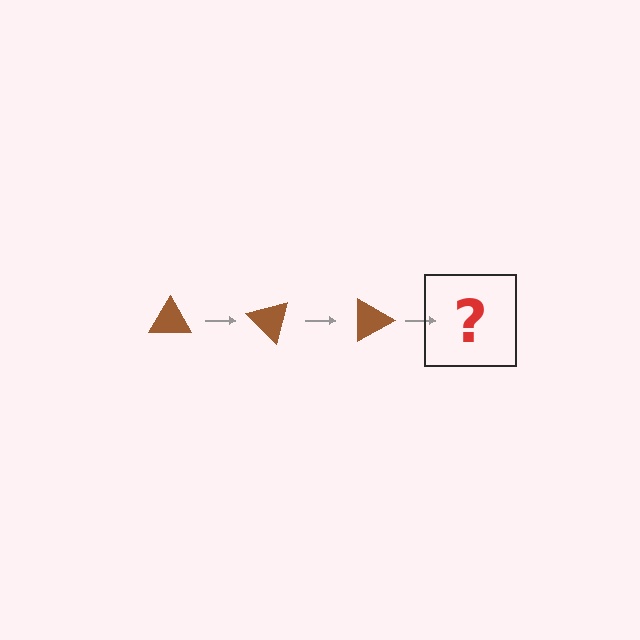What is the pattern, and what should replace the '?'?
The pattern is that the triangle rotates 45 degrees each step. The '?' should be a brown triangle rotated 135 degrees.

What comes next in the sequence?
The next element should be a brown triangle rotated 135 degrees.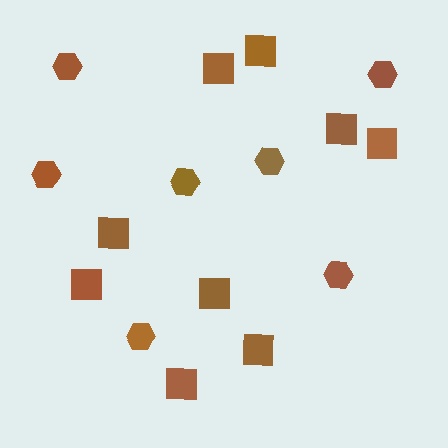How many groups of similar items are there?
There are 2 groups: one group of hexagons (7) and one group of squares (9).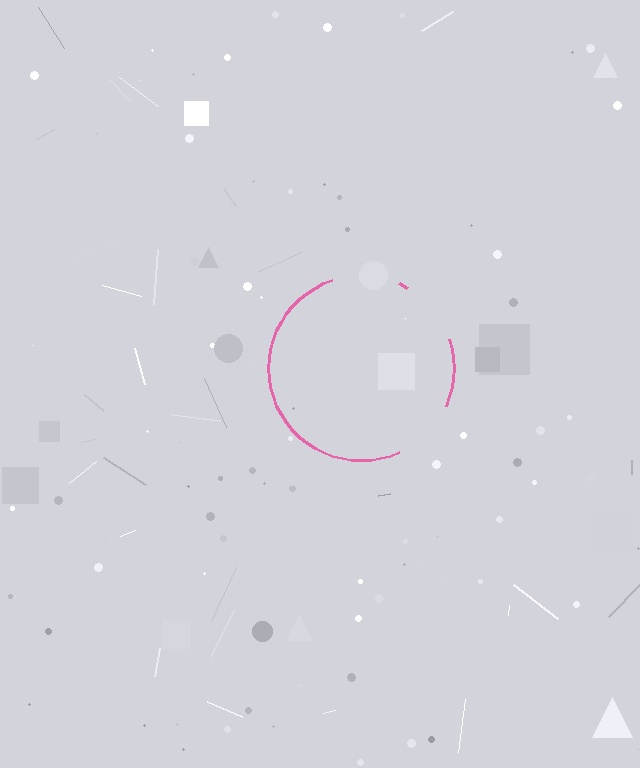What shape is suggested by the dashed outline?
The dashed outline suggests a circle.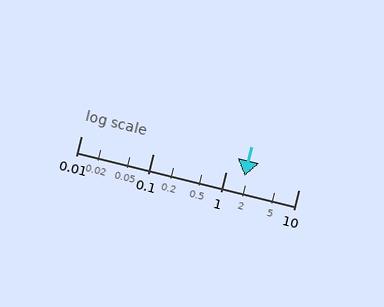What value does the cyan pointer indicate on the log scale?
The pointer indicates approximately 1.8.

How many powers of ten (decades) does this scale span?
The scale spans 3 decades, from 0.01 to 10.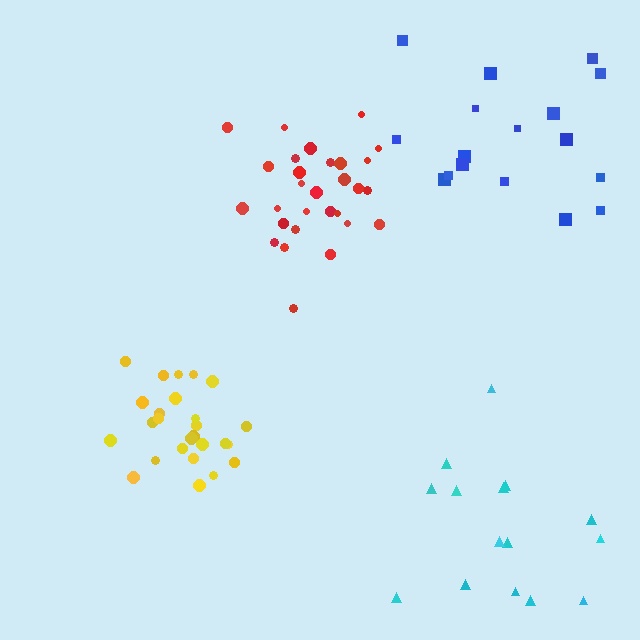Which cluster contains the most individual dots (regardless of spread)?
Red (29).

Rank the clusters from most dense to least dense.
yellow, red, cyan, blue.